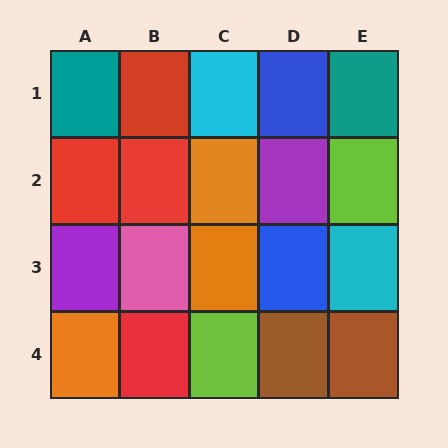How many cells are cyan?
2 cells are cyan.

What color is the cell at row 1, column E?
Teal.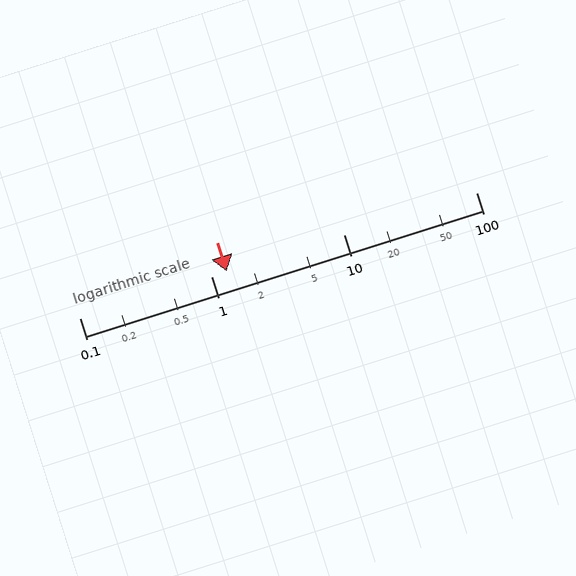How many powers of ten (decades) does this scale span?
The scale spans 3 decades, from 0.1 to 100.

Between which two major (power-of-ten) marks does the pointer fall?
The pointer is between 1 and 10.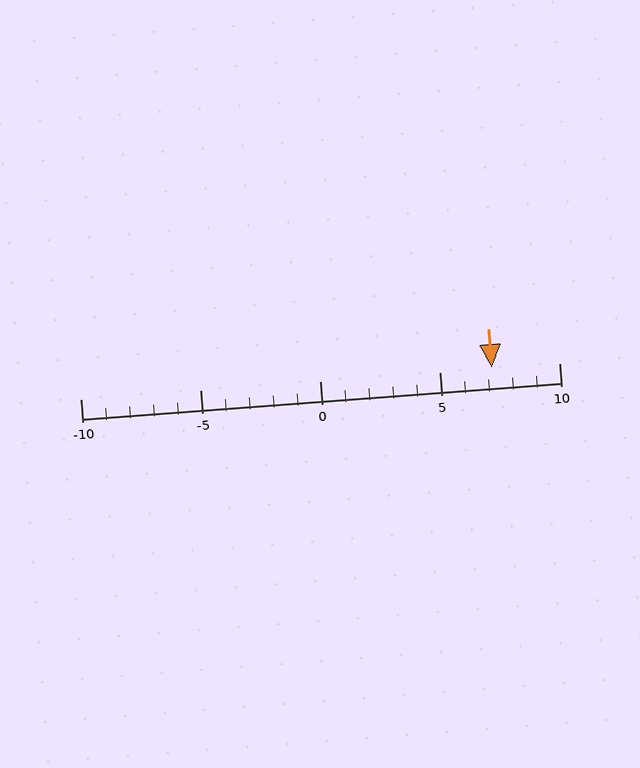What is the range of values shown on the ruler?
The ruler shows values from -10 to 10.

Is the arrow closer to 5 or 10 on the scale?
The arrow is closer to 5.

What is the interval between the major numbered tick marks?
The major tick marks are spaced 5 units apart.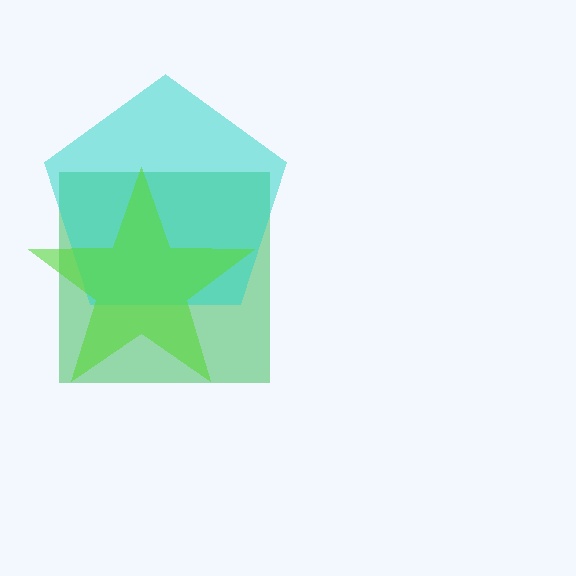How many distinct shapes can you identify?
There are 3 distinct shapes: a green square, a cyan pentagon, a lime star.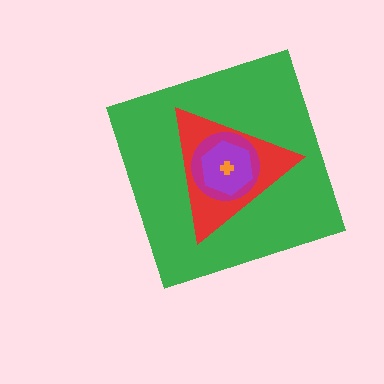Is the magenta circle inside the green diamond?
Yes.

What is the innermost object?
The orange cross.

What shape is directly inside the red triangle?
The magenta circle.